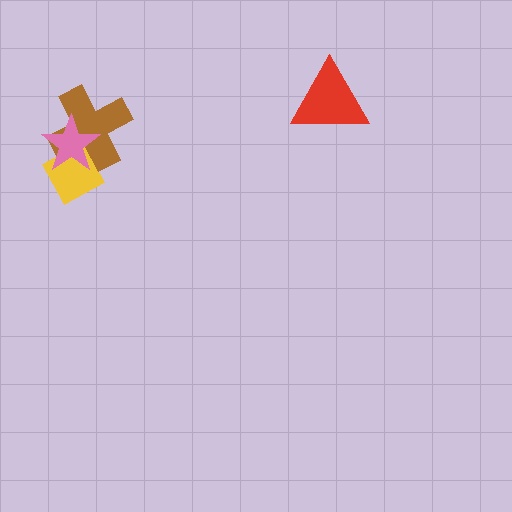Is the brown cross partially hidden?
Yes, it is partially covered by another shape.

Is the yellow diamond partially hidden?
Yes, it is partially covered by another shape.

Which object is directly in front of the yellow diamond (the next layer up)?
The brown cross is directly in front of the yellow diamond.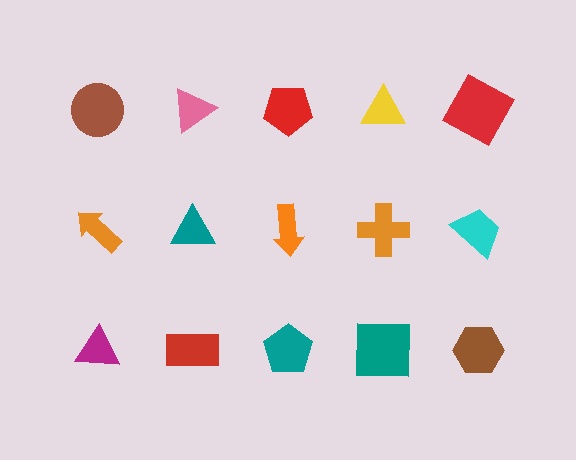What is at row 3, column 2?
A red rectangle.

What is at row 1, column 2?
A pink triangle.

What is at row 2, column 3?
An orange arrow.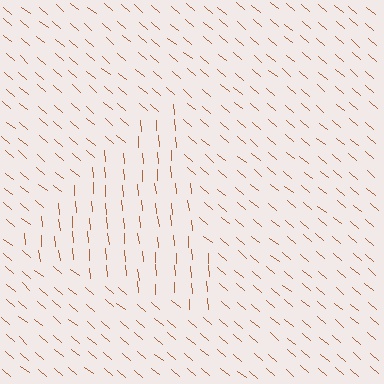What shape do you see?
I see a triangle.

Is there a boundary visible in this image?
Yes, there is a texture boundary formed by a change in line orientation.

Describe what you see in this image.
The image is filled with small brown line segments. A triangle region in the image has lines oriented differently from the surrounding lines, creating a visible texture boundary.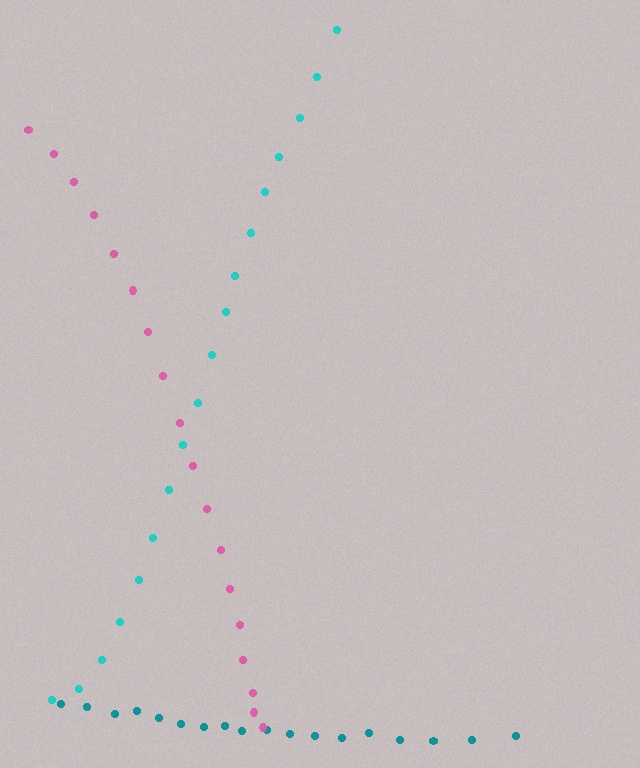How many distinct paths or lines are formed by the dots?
There are 3 distinct paths.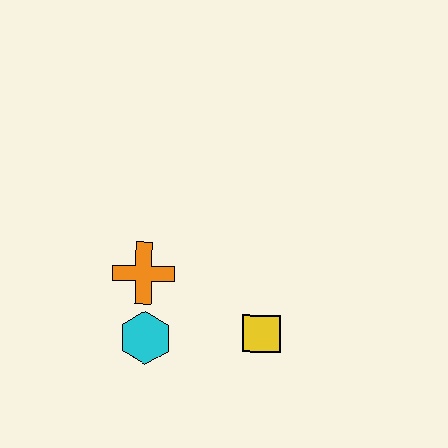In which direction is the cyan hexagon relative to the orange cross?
The cyan hexagon is below the orange cross.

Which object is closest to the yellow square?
The cyan hexagon is closest to the yellow square.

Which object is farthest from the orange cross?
The yellow square is farthest from the orange cross.